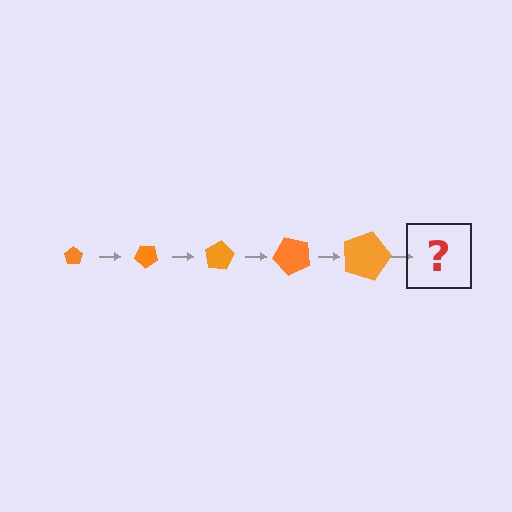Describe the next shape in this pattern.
It should be a pentagon, larger than the previous one and rotated 200 degrees from the start.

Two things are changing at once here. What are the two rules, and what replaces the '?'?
The two rules are that the pentagon grows larger each step and it rotates 40 degrees each step. The '?' should be a pentagon, larger than the previous one and rotated 200 degrees from the start.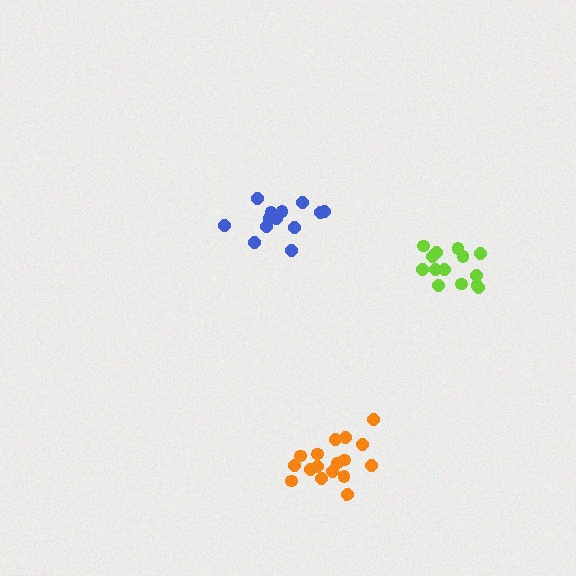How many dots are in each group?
Group 1: 13 dots, Group 2: 14 dots, Group 3: 17 dots (44 total).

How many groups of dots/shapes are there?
There are 3 groups.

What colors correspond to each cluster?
The clusters are colored: blue, lime, orange.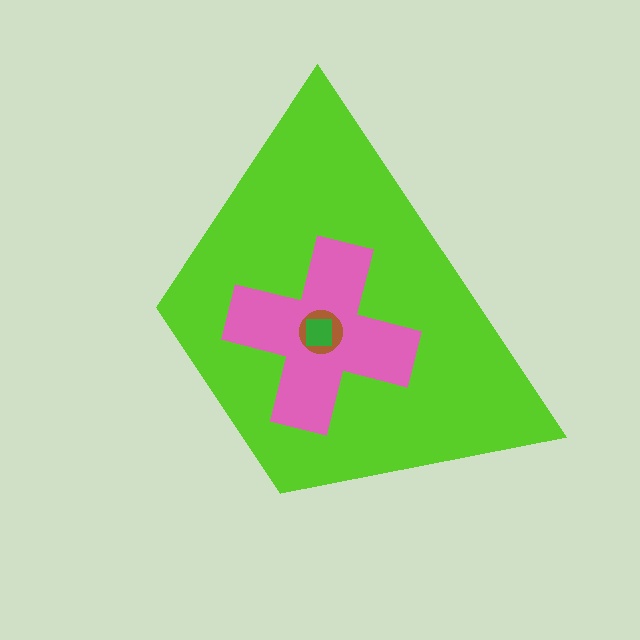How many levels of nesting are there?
4.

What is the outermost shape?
The lime trapezoid.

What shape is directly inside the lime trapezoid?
The pink cross.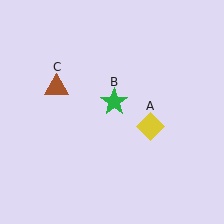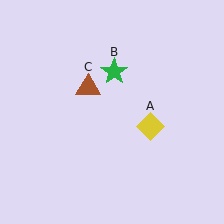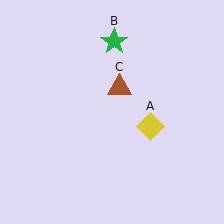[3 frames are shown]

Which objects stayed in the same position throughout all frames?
Yellow diamond (object A) remained stationary.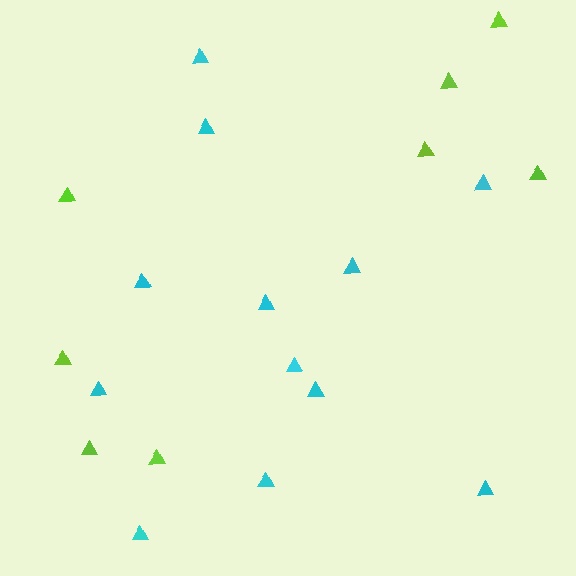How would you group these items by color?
There are 2 groups: one group of cyan triangles (12) and one group of lime triangles (8).